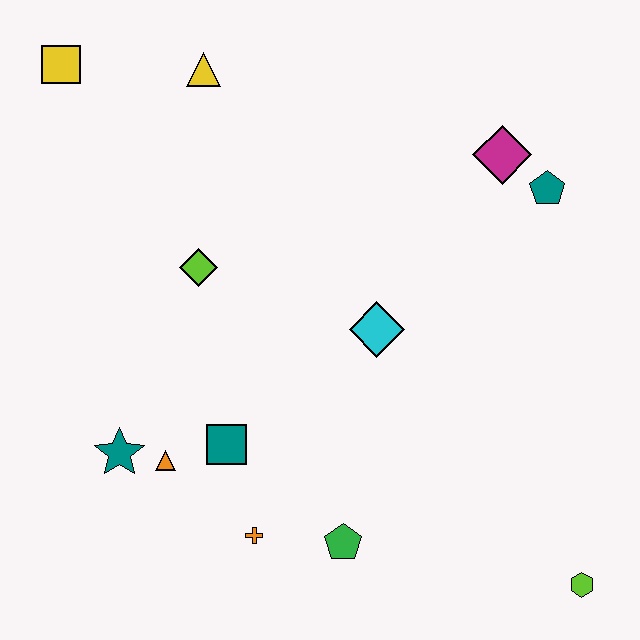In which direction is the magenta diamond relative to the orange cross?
The magenta diamond is above the orange cross.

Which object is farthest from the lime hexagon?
The yellow square is farthest from the lime hexagon.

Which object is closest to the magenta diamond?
The teal pentagon is closest to the magenta diamond.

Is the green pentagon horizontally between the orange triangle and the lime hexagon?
Yes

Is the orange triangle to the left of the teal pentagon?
Yes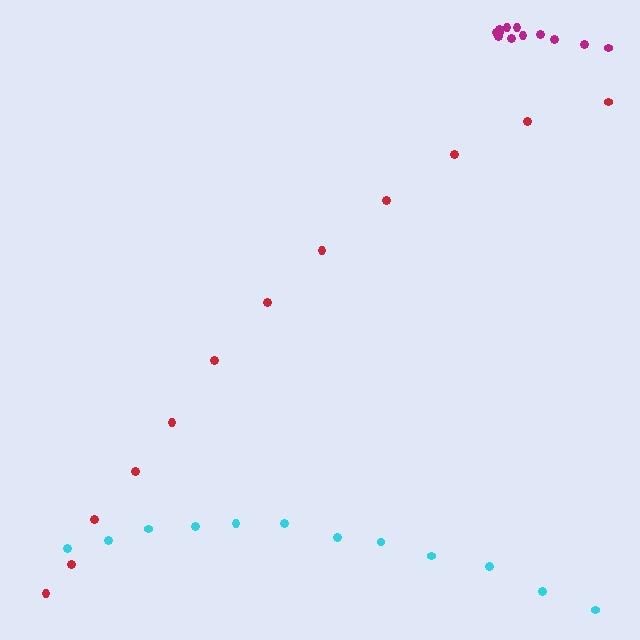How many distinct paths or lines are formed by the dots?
There are 3 distinct paths.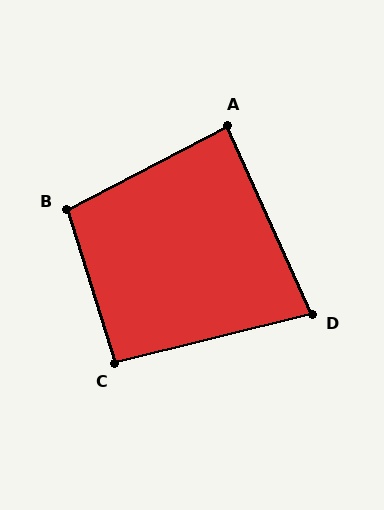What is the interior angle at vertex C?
Approximately 93 degrees (approximately right).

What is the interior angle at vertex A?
Approximately 87 degrees (approximately right).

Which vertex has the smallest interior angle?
D, at approximately 80 degrees.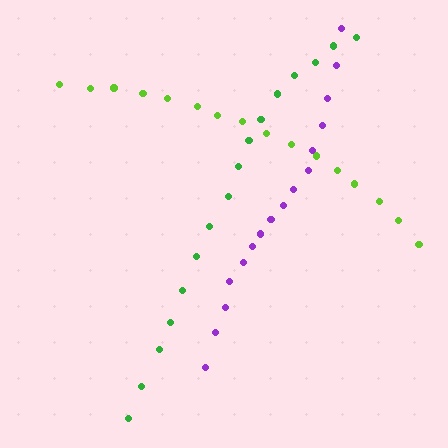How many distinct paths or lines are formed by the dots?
There are 3 distinct paths.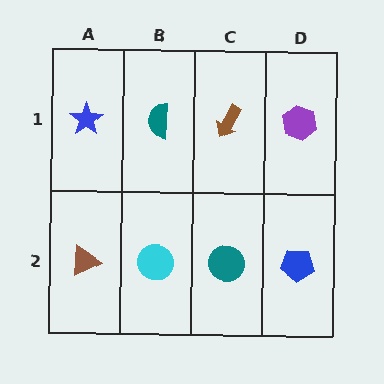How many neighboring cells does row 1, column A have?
2.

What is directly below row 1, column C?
A teal circle.